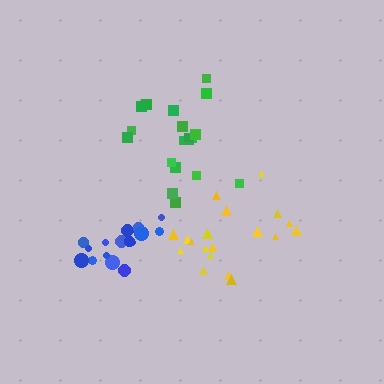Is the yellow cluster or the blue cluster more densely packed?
Yellow.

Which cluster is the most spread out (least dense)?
Green.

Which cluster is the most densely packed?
Yellow.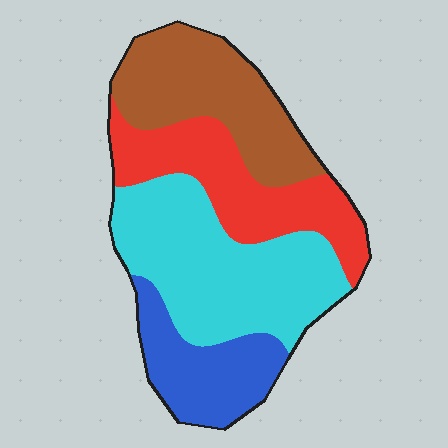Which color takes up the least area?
Blue, at roughly 15%.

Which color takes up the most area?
Cyan, at roughly 35%.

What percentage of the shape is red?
Red takes up about one quarter (1/4) of the shape.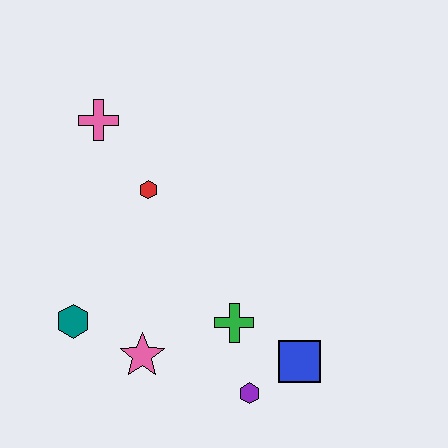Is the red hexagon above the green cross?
Yes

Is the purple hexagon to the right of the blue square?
No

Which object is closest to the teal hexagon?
The pink star is closest to the teal hexagon.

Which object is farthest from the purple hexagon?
The pink cross is farthest from the purple hexagon.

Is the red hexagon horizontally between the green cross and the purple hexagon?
No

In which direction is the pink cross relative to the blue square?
The pink cross is above the blue square.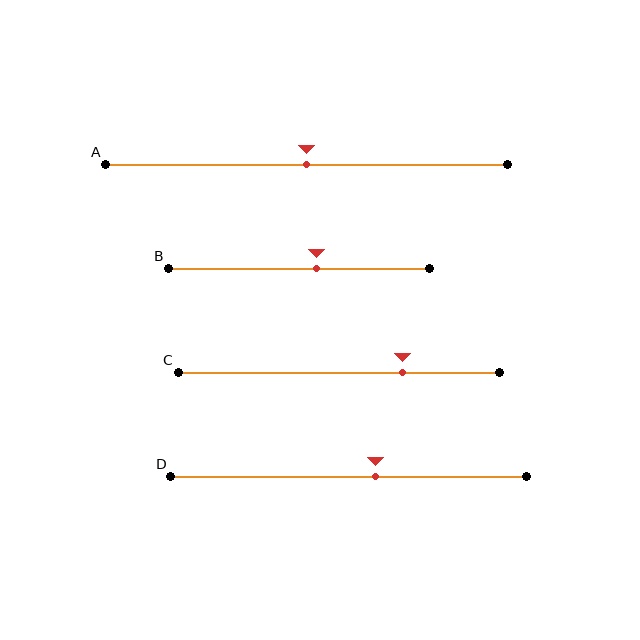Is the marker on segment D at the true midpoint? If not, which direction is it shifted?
No, the marker on segment D is shifted to the right by about 8% of the segment length.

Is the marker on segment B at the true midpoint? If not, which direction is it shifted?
No, the marker on segment B is shifted to the right by about 7% of the segment length.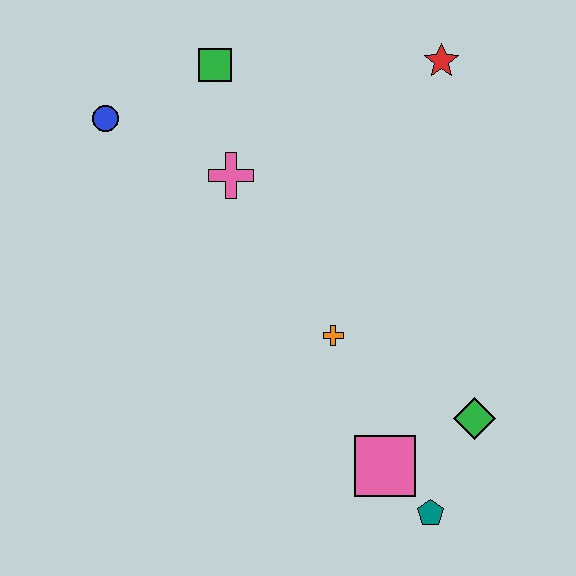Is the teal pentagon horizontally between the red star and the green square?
Yes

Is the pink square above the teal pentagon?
Yes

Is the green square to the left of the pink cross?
Yes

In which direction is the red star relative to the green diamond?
The red star is above the green diamond.